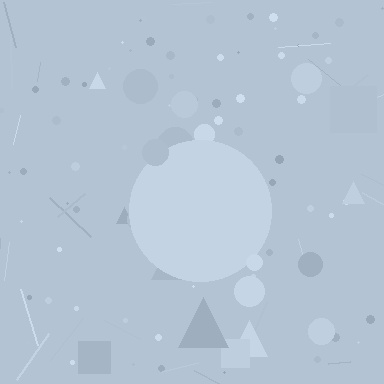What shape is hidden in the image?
A circle is hidden in the image.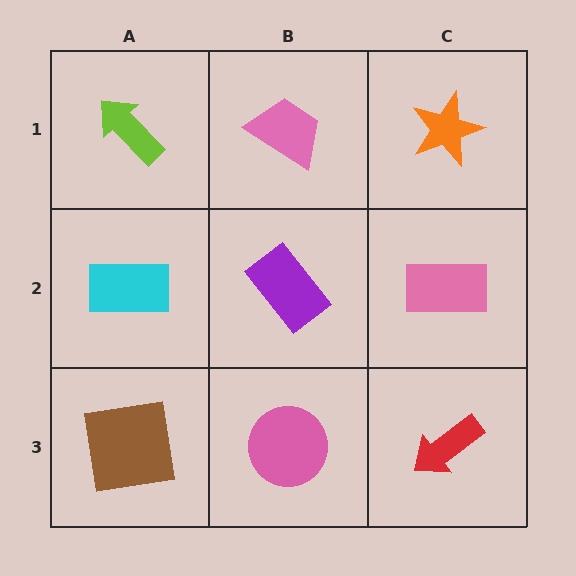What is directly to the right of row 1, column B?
An orange star.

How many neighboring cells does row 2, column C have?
3.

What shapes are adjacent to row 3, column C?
A pink rectangle (row 2, column C), a pink circle (row 3, column B).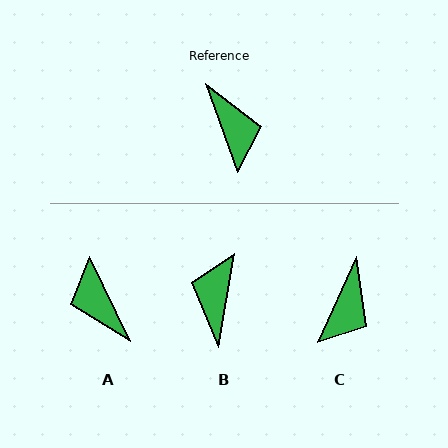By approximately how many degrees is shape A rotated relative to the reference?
Approximately 175 degrees clockwise.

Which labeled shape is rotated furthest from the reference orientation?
A, about 175 degrees away.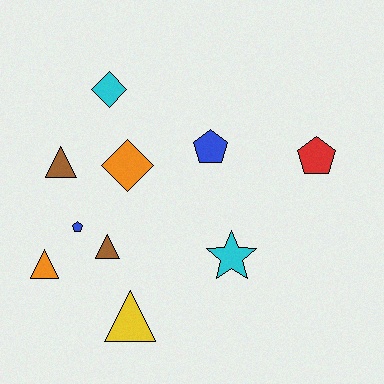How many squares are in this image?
There are no squares.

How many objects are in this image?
There are 10 objects.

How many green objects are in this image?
There are no green objects.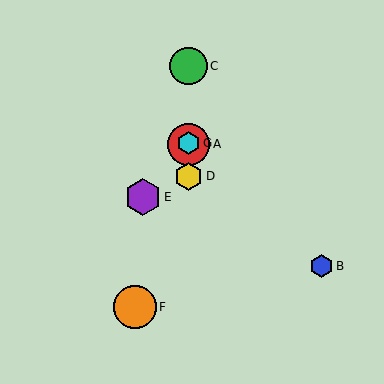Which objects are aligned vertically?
Objects A, C, D, G are aligned vertically.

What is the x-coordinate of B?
Object B is at x≈322.